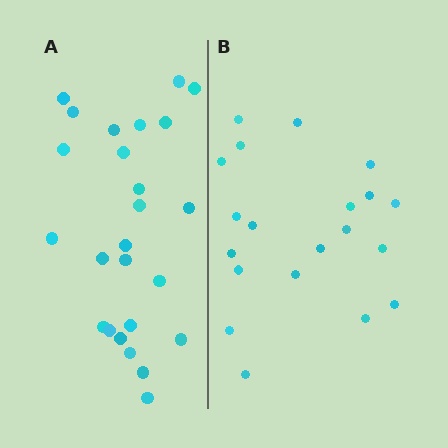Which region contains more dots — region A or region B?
Region A (the left region) has more dots.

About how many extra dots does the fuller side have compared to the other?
Region A has about 5 more dots than region B.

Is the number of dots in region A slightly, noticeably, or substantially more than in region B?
Region A has noticeably more, but not dramatically so. The ratio is roughly 1.2 to 1.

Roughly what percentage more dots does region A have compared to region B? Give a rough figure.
About 25% more.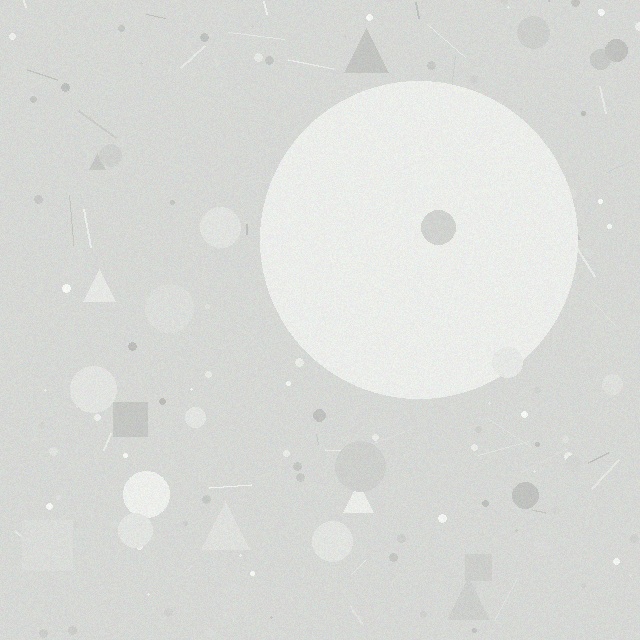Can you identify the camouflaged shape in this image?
The camouflaged shape is a circle.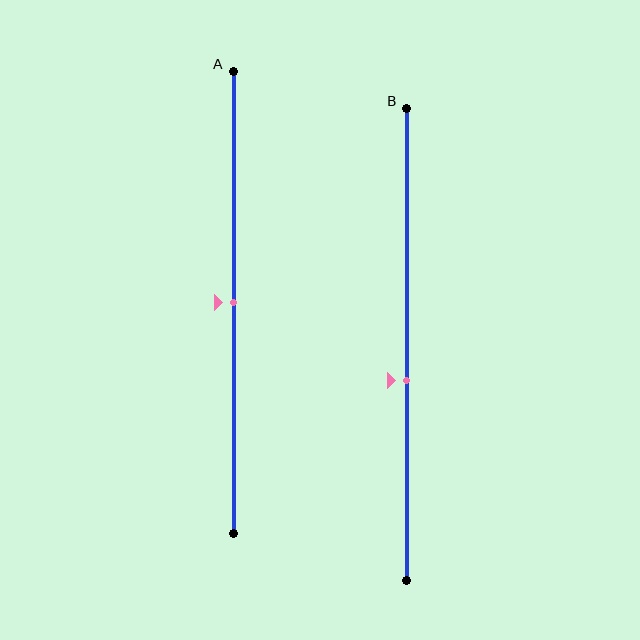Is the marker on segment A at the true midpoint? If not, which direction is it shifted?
Yes, the marker on segment A is at the true midpoint.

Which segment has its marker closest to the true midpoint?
Segment A has its marker closest to the true midpoint.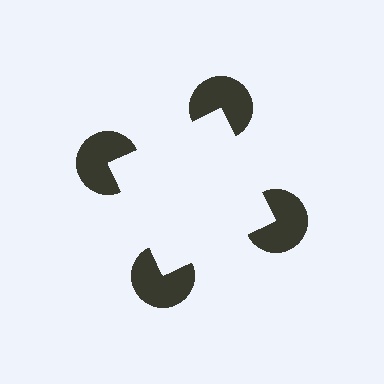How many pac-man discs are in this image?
There are 4 — one at each vertex of the illusory square.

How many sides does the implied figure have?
4 sides.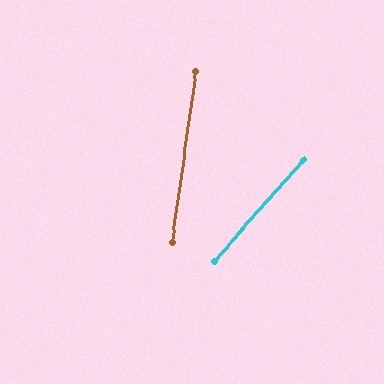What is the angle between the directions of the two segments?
Approximately 34 degrees.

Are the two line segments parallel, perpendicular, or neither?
Neither parallel nor perpendicular — they differ by about 34°.